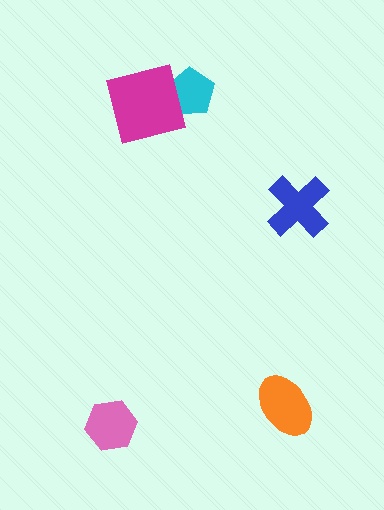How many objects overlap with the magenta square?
1 object overlaps with the magenta square.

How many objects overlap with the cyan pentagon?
1 object overlaps with the cyan pentagon.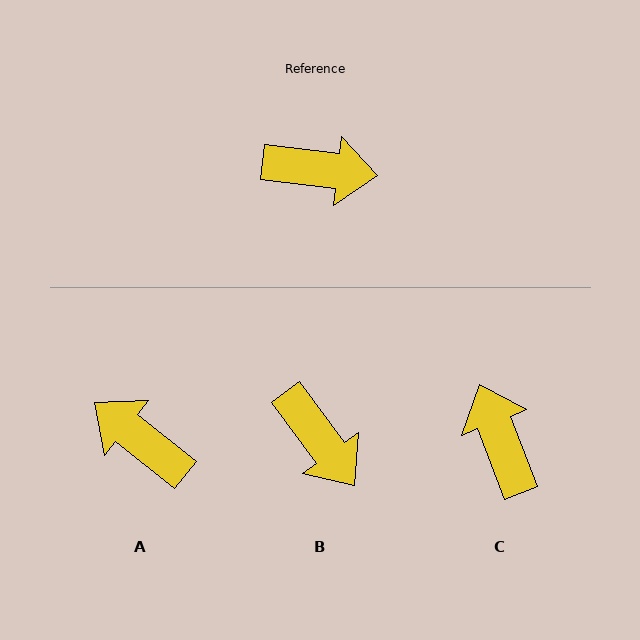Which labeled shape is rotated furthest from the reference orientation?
A, about 148 degrees away.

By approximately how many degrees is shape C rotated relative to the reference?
Approximately 118 degrees counter-clockwise.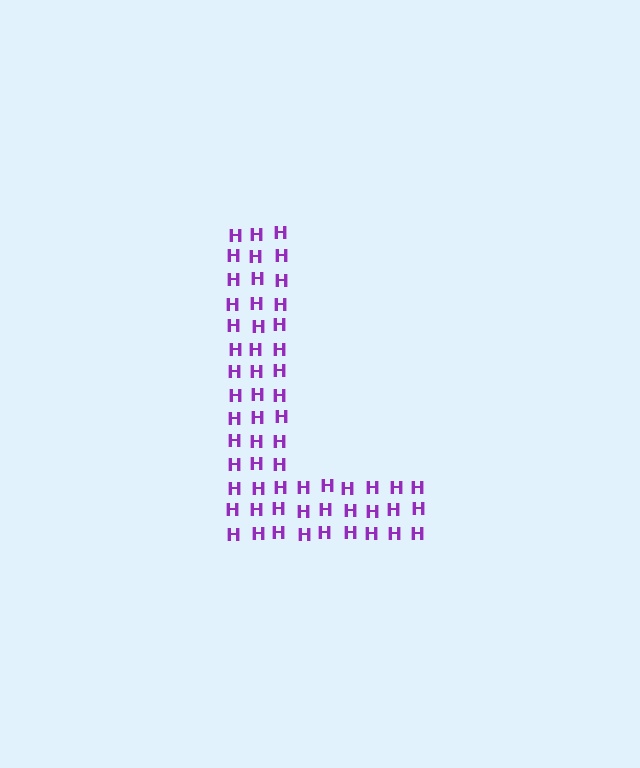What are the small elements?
The small elements are letter H's.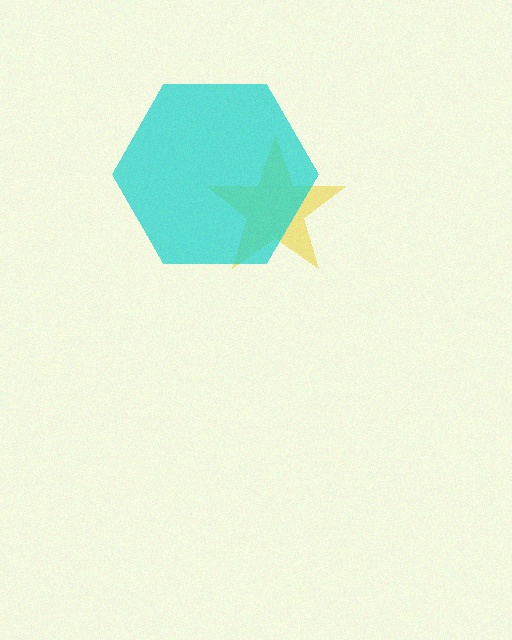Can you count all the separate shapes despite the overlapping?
Yes, there are 2 separate shapes.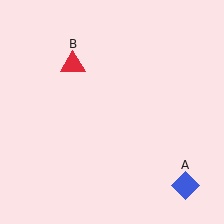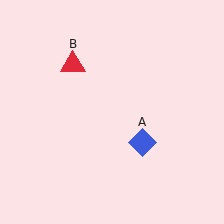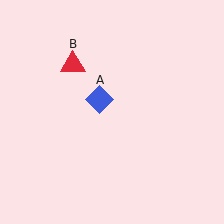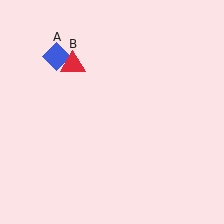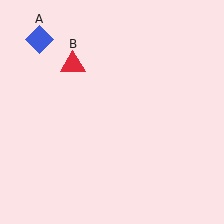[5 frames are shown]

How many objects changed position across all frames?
1 object changed position: blue diamond (object A).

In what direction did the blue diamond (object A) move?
The blue diamond (object A) moved up and to the left.